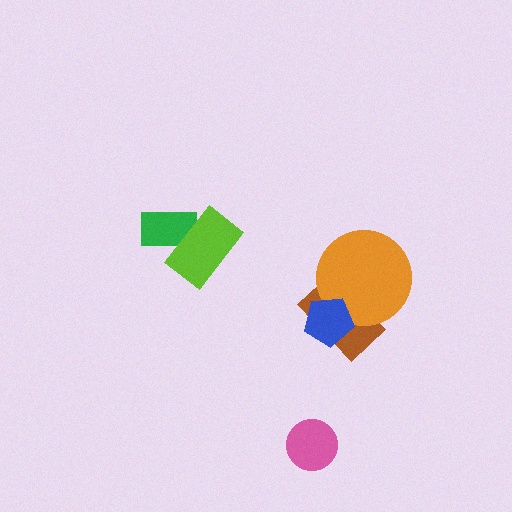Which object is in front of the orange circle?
The blue pentagon is in front of the orange circle.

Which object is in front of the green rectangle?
The lime rectangle is in front of the green rectangle.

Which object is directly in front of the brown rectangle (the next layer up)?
The orange circle is directly in front of the brown rectangle.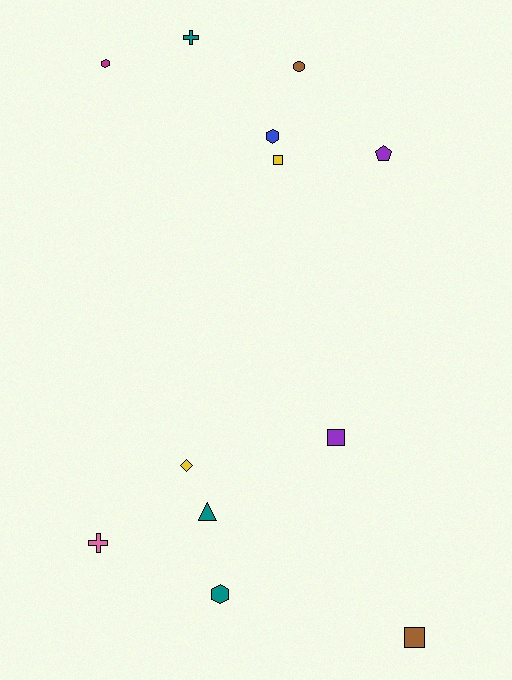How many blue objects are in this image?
There is 1 blue object.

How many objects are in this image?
There are 12 objects.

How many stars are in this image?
There are no stars.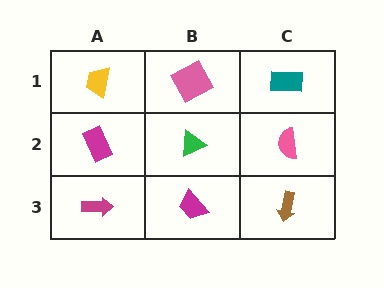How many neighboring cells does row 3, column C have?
2.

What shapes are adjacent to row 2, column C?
A teal rectangle (row 1, column C), a brown arrow (row 3, column C), a green triangle (row 2, column B).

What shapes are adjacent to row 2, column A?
A yellow trapezoid (row 1, column A), a magenta arrow (row 3, column A), a green triangle (row 2, column B).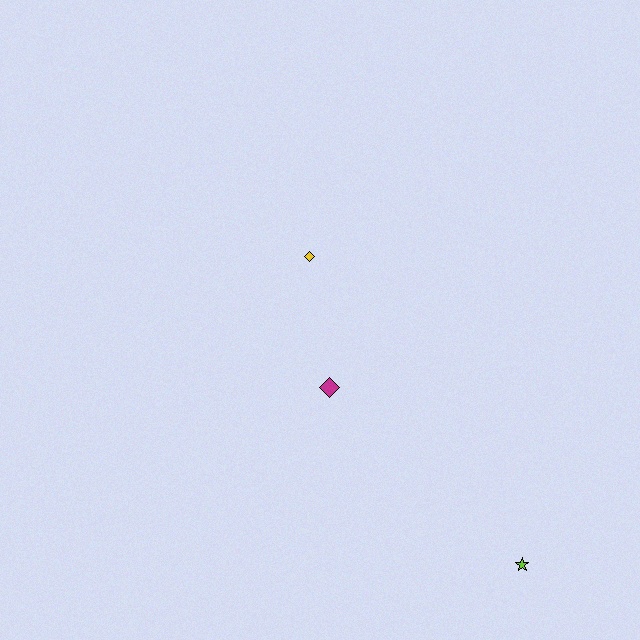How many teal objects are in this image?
There are no teal objects.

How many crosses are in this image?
There are no crosses.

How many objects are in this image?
There are 3 objects.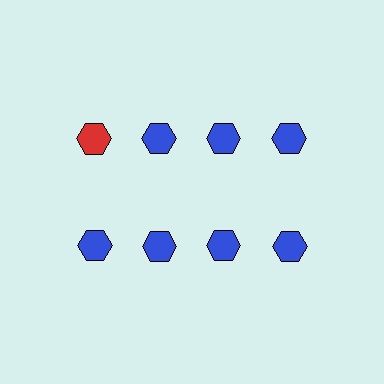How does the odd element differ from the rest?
It has a different color: red instead of blue.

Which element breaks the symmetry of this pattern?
The red hexagon in the top row, leftmost column breaks the symmetry. All other shapes are blue hexagons.